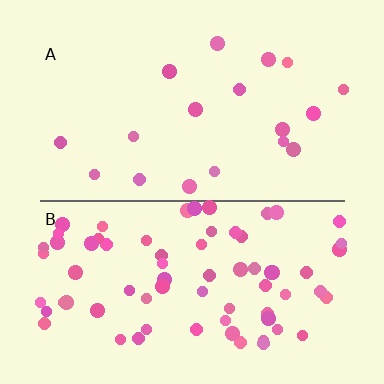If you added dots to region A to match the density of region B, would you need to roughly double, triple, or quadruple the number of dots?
Approximately quadruple.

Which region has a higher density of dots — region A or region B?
B (the bottom).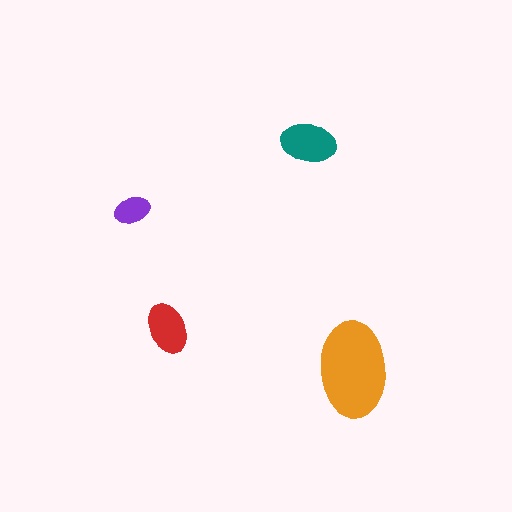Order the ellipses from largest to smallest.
the orange one, the teal one, the red one, the purple one.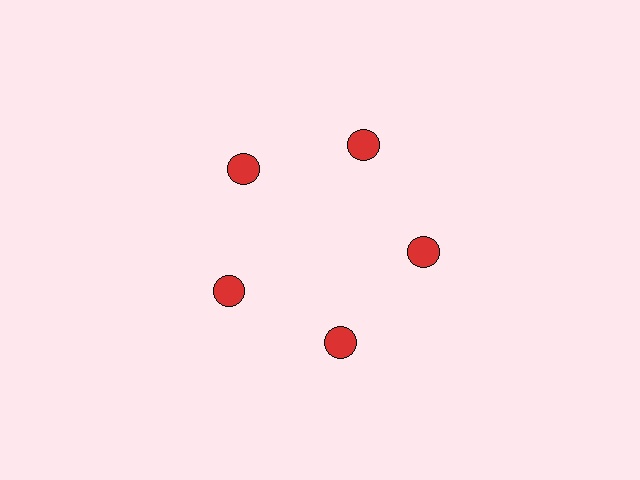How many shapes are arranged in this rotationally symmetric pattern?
There are 5 shapes, arranged in 5 groups of 1.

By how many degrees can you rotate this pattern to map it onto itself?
The pattern maps onto itself every 72 degrees of rotation.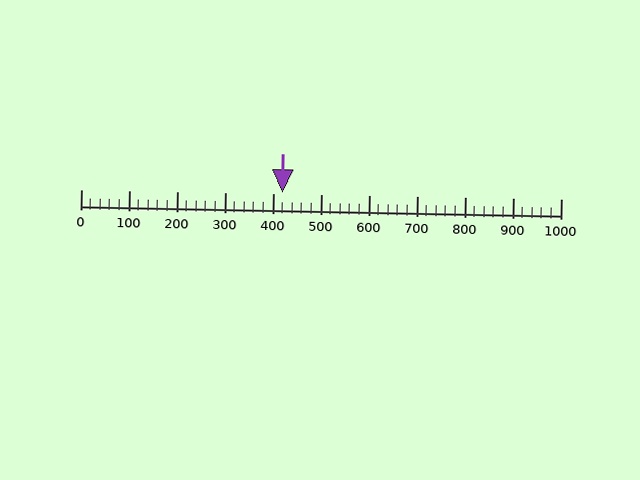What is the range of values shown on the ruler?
The ruler shows values from 0 to 1000.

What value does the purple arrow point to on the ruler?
The purple arrow points to approximately 420.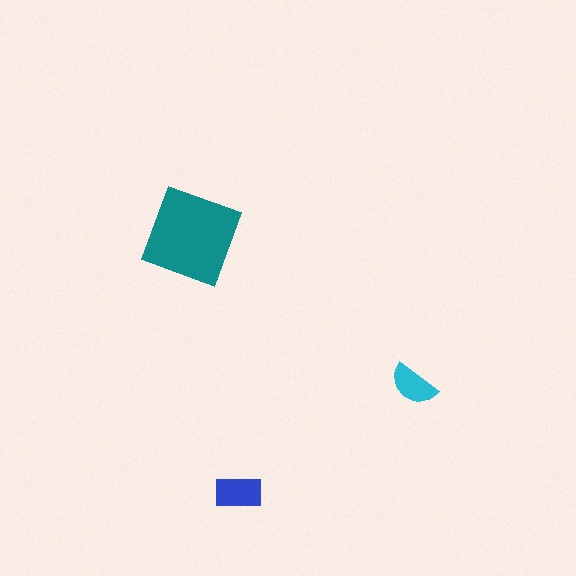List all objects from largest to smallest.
The teal diamond, the blue rectangle, the cyan semicircle.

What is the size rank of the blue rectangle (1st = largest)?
2nd.